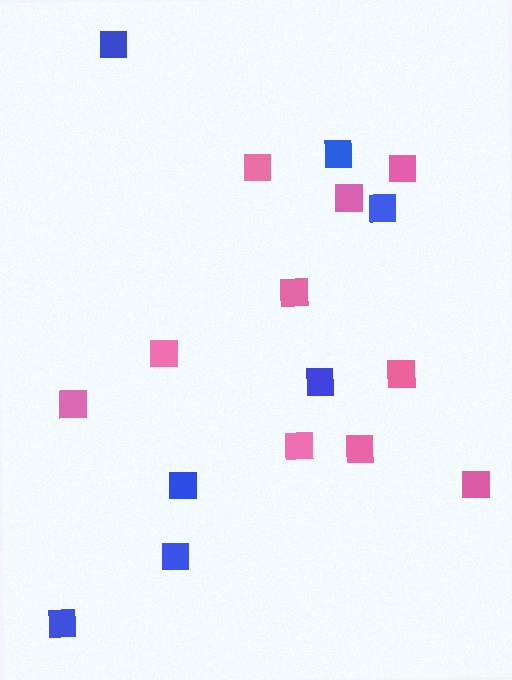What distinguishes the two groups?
There are 2 groups: one group of pink squares (10) and one group of blue squares (7).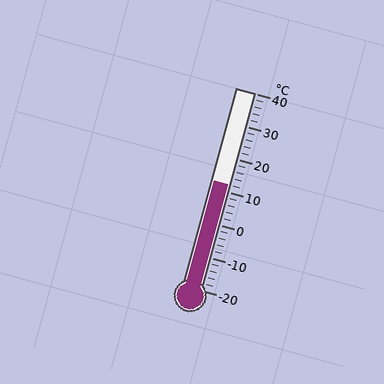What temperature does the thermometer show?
The thermometer shows approximately 12°C.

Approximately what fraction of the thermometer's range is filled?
The thermometer is filled to approximately 55% of its range.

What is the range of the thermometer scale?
The thermometer scale ranges from -20°C to 40°C.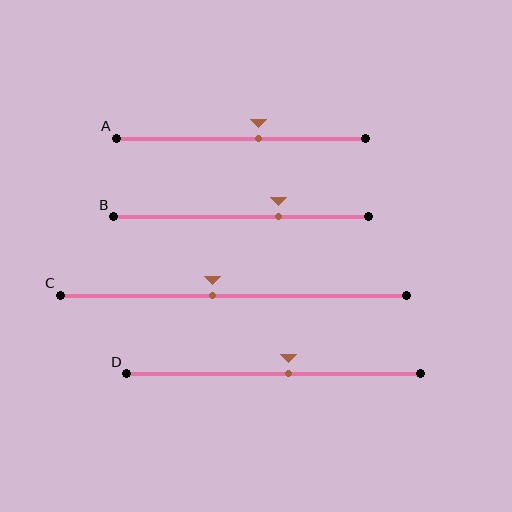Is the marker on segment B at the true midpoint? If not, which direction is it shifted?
No, the marker on segment B is shifted to the right by about 14% of the segment length.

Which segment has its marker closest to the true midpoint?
Segment D has its marker closest to the true midpoint.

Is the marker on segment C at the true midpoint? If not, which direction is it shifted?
No, the marker on segment C is shifted to the left by about 6% of the segment length.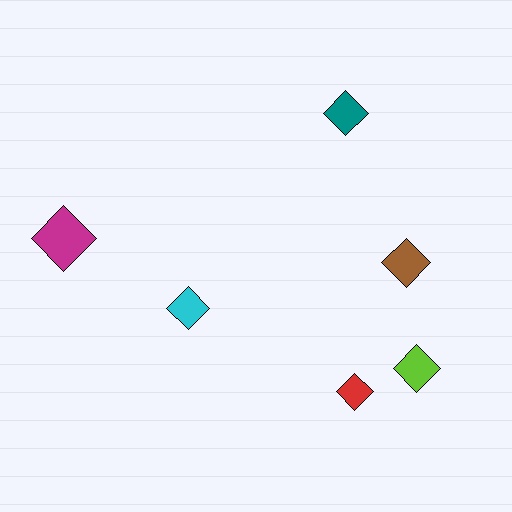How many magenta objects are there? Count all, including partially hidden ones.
There is 1 magenta object.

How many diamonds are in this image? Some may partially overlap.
There are 6 diamonds.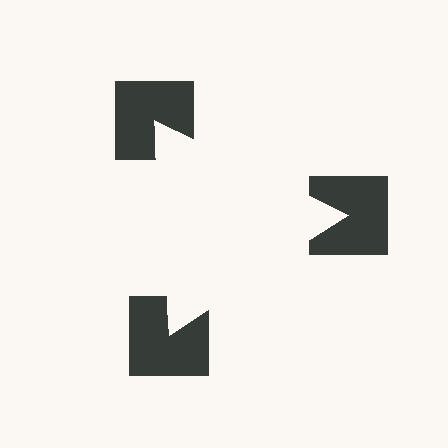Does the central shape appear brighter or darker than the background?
It typically appears slightly brighter than the background, even though no actual brightness change is drawn.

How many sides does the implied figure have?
3 sides.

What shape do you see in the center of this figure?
An illusory triangle — its edges are inferred from the aligned wedge cuts in the notched squares, not physically drawn.